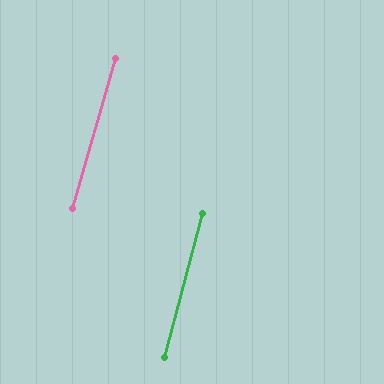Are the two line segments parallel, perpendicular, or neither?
Parallel — their directions differ by only 0.8°.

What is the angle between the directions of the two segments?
Approximately 1 degree.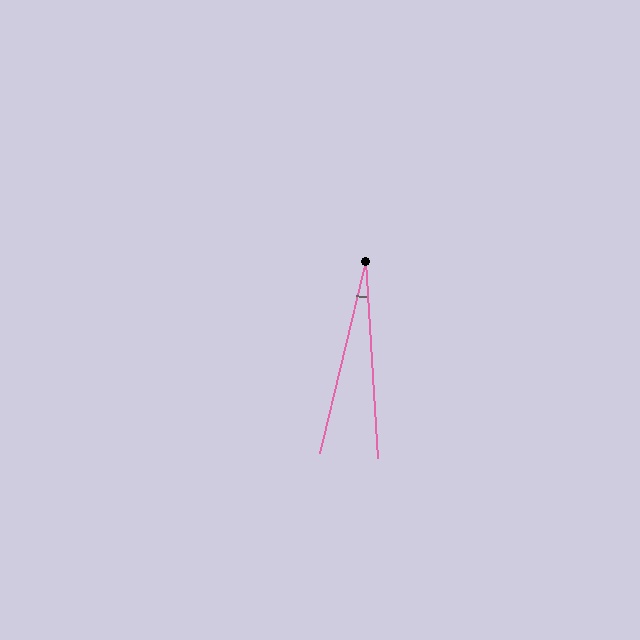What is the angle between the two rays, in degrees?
Approximately 17 degrees.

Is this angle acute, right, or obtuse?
It is acute.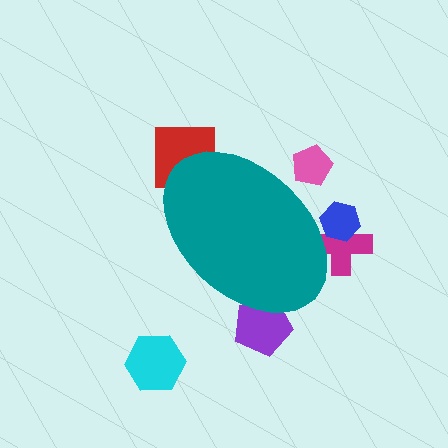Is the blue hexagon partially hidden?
Yes, the blue hexagon is partially hidden behind the teal ellipse.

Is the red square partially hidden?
Yes, the red square is partially hidden behind the teal ellipse.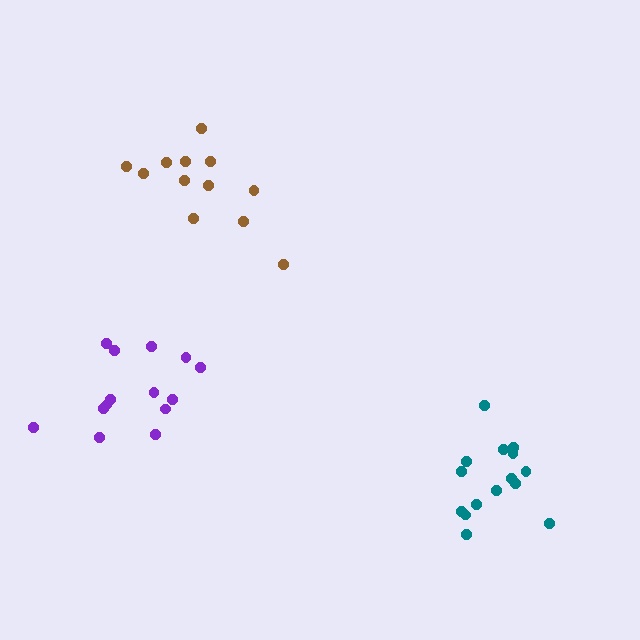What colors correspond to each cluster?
The clusters are colored: teal, brown, purple.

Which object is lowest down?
The teal cluster is bottommost.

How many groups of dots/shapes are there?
There are 3 groups.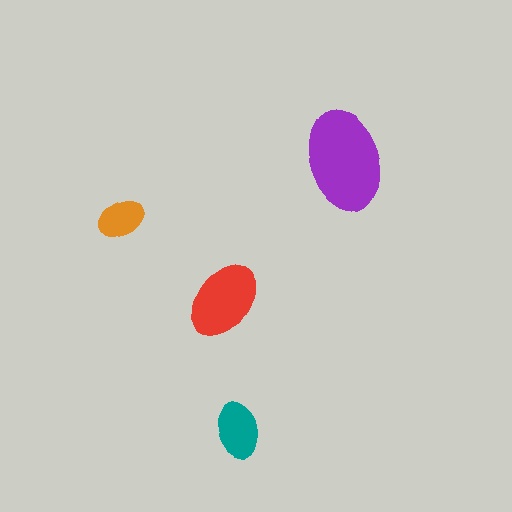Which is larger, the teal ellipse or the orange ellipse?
The teal one.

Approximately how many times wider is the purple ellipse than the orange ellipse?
About 2 times wider.